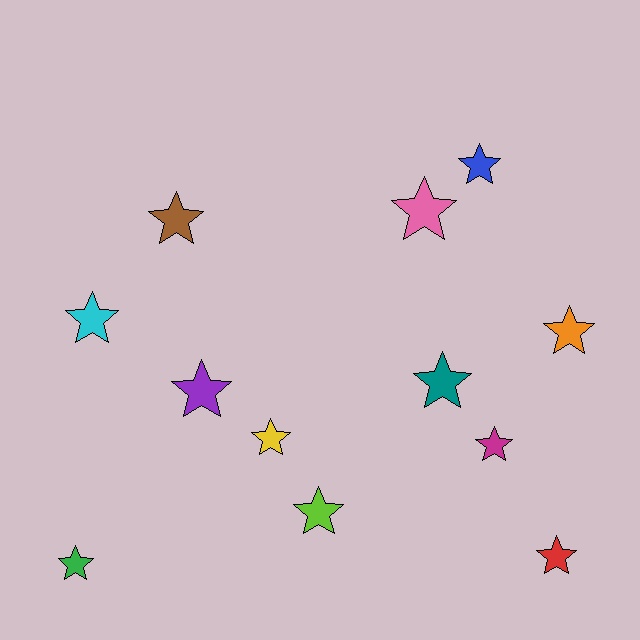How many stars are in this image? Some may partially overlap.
There are 12 stars.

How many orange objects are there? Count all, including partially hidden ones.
There is 1 orange object.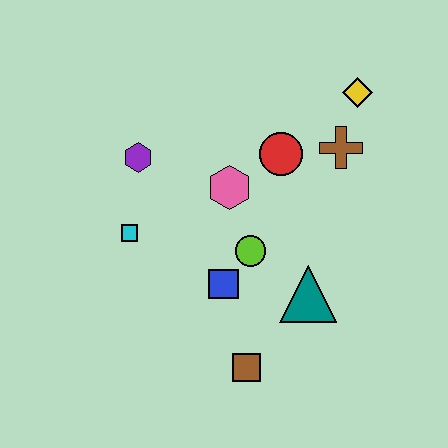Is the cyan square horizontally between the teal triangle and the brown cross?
No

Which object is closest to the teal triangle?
The lime circle is closest to the teal triangle.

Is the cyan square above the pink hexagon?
No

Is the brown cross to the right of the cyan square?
Yes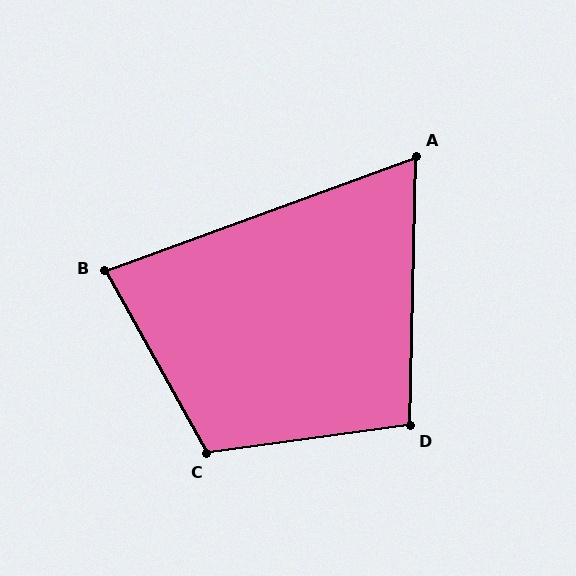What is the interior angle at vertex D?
Approximately 99 degrees (obtuse).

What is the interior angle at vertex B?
Approximately 81 degrees (acute).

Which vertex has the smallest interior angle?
A, at approximately 69 degrees.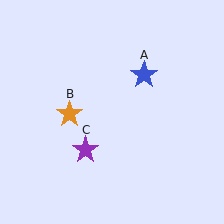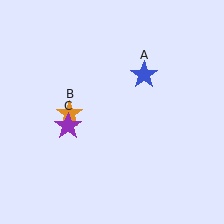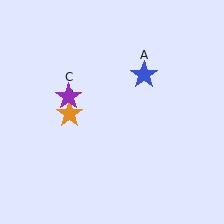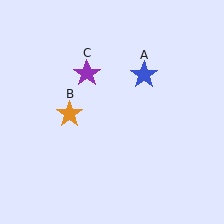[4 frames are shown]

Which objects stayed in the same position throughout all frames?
Blue star (object A) and orange star (object B) remained stationary.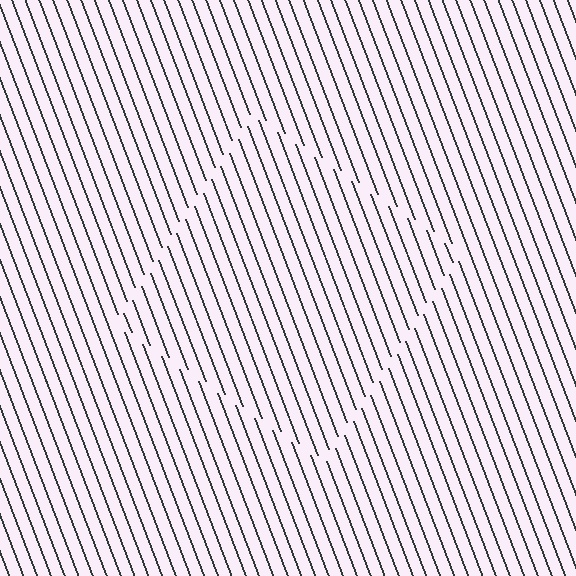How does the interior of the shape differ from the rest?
The interior of the shape contains the same grating, shifted by half a period — the contour is defined by the phase discontinuity where line-ends from the inner and outer gratings abut.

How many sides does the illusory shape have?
4 sides — the line-ends trace a square.